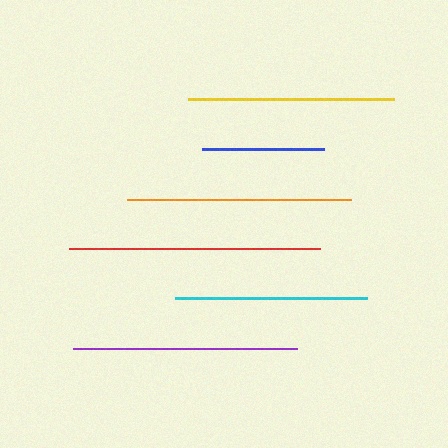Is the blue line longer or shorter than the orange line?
The orange line is longer than the blue line.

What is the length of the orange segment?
The orange segment is approximately 224 pixels long.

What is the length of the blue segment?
The blue segment is approximately 122 pixels long.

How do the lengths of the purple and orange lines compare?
The purple and orange lines are approximately the same length.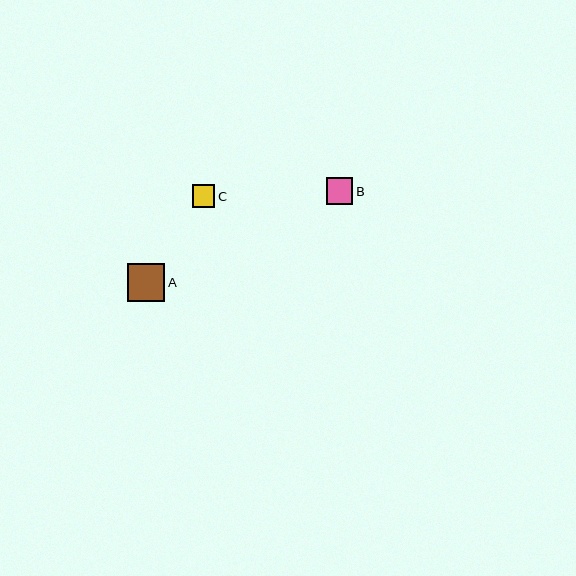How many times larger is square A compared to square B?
Square A is approximately 1.4 times the size of square B.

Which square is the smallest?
Square C is the smallest with a size of approximately 23 pixels.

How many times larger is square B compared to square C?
Square B is approximately 1.2 times the size of square C.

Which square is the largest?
Square A is the largest with a size of approximately 37 pixels.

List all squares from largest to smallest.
From largest to smallest: A, B, C.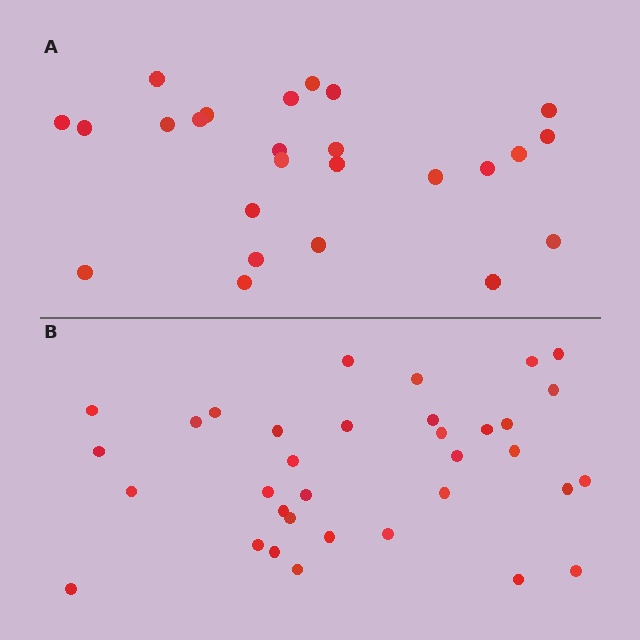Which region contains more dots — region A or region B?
Region B (the bottom region) has more dots.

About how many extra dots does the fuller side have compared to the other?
Region B has roughly 8 or so more dots than region A.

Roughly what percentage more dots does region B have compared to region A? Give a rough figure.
About 35% more.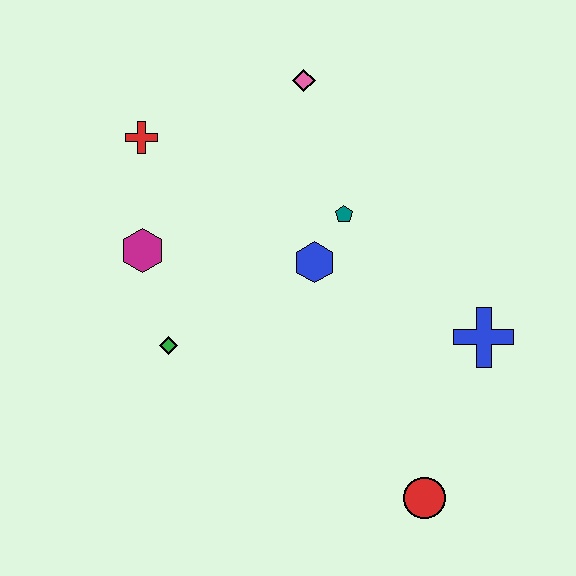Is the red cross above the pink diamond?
No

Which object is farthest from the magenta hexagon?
The red circle is farthest from the magenta hexagon.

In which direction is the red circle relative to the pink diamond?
The red circle is below the pink diamond.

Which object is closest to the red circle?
The blue cross is closest to the red circle.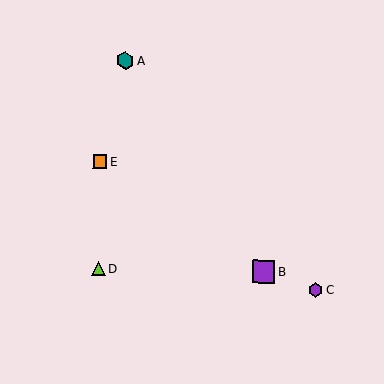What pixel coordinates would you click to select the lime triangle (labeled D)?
Click at (98, 269) to select the lime triangle D.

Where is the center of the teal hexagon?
The center of the teal hexagon is at (125, 61).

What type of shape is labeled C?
Shape C is a purple hexagon.